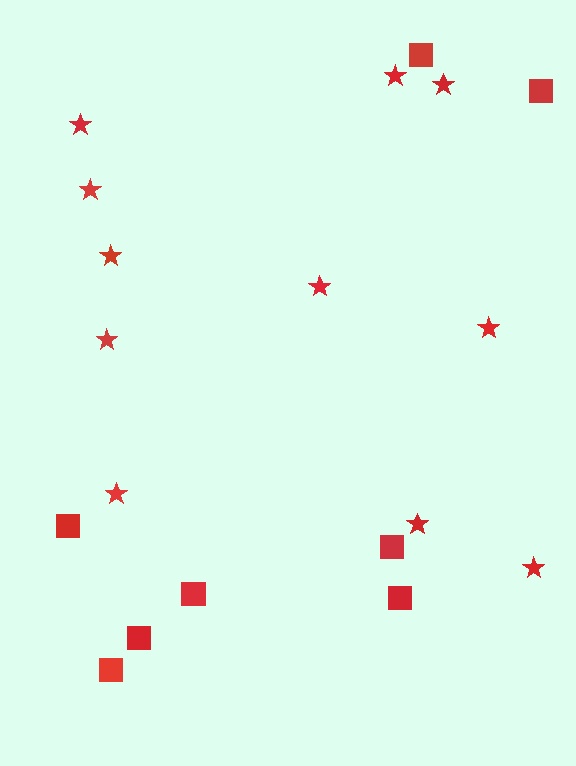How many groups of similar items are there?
There are 2 groups: one group of squares (8) and one group of stars (11).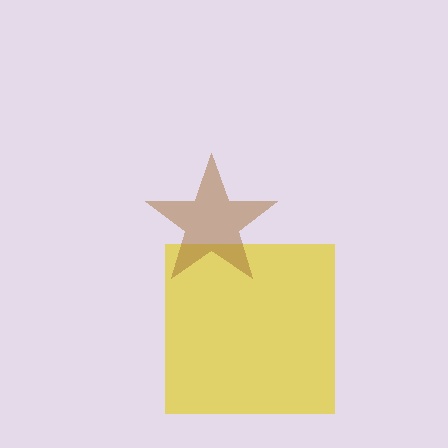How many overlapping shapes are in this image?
There are 2 overlapping shapes in the image.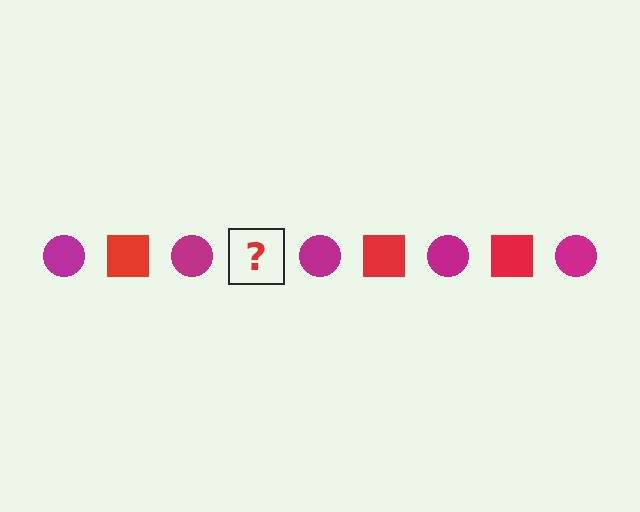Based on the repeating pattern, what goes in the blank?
The blank should be a red square.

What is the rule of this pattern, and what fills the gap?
The rule is that the pattern alternates between magenta circle and red square. The gap should be filled with a red square.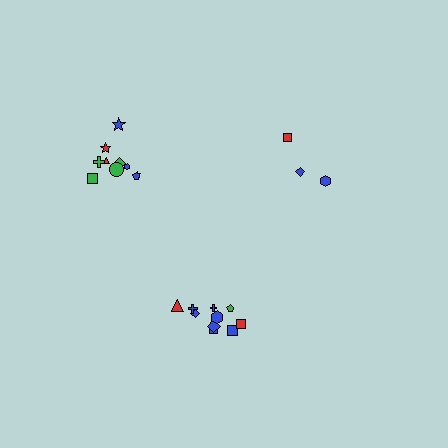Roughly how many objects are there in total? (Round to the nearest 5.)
Roughly 25 objects in total.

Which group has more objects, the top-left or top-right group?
The top-left group.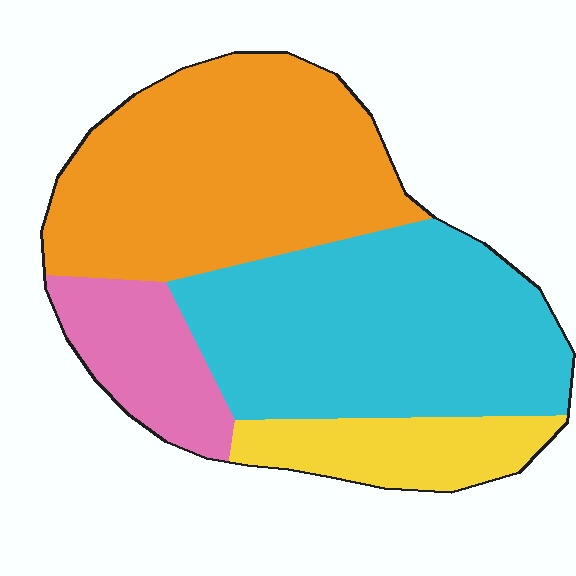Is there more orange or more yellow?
Orange.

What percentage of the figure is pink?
Pink covers around 10% of the figure.